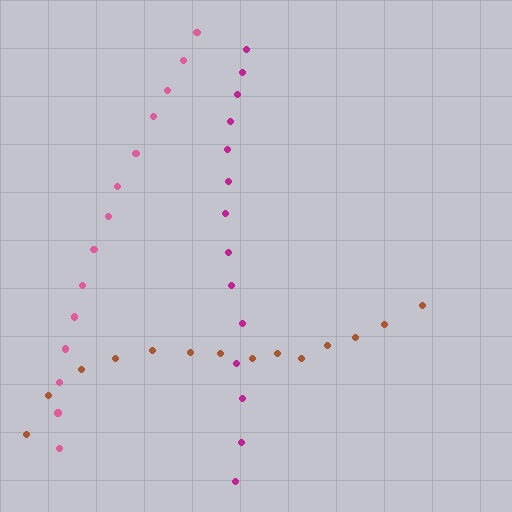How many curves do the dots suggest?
There are 3 distinct paths.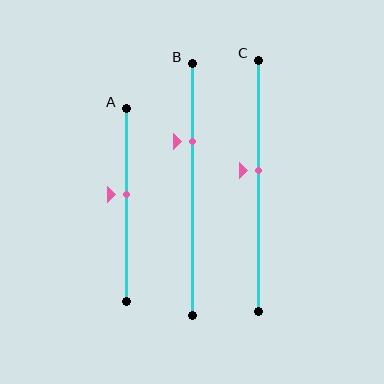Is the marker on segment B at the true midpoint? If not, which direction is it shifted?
No, the marker on segment B is shifted upward by about 19% of the segment length.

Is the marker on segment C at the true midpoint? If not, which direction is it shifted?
No, the marker on segment C is shifted upward by about 6% of the segment length.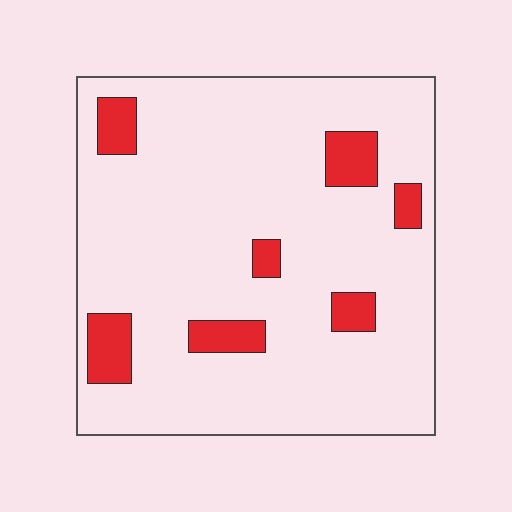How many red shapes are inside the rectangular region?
7.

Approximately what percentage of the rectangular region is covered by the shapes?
Approximately 10%.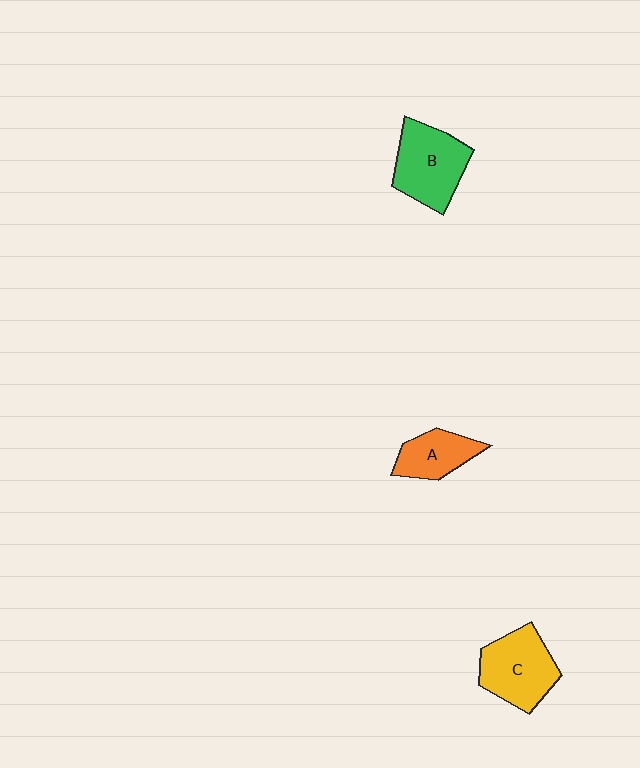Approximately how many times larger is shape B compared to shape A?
Approximately 1.6 times.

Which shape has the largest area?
Shape B (green).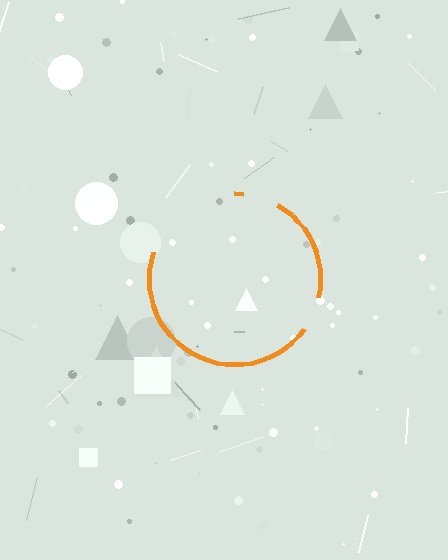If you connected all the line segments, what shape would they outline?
They would outline a circle.